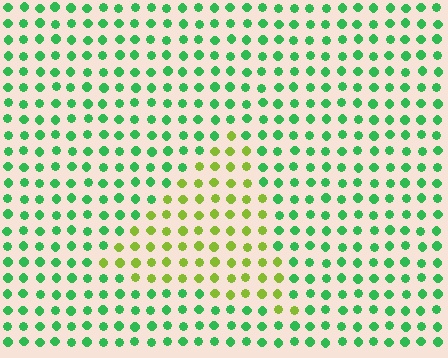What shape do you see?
I see a triangle.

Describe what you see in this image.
The image is filled with small green elements in a uniform arrangement. A triangle-shaped region is visible where the elements are tinted to a slightly different hue, forming a subtle color boundary.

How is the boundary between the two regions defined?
The boundary is defined purely by a slight shift in hue (about 51 degrees). Spacing, size, and orientation are identical on both sides.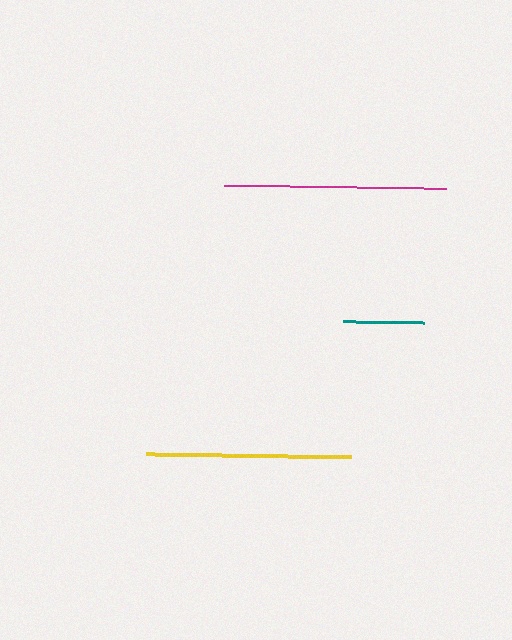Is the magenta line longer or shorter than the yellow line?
The magenta line is longer than the yellow line.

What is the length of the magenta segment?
The magenta segment is approximately 222 pixels long.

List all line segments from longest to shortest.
From longest to shortest: magenta, yellow, teal.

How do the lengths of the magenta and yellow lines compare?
The magenta and yellow lines are approximately the same length.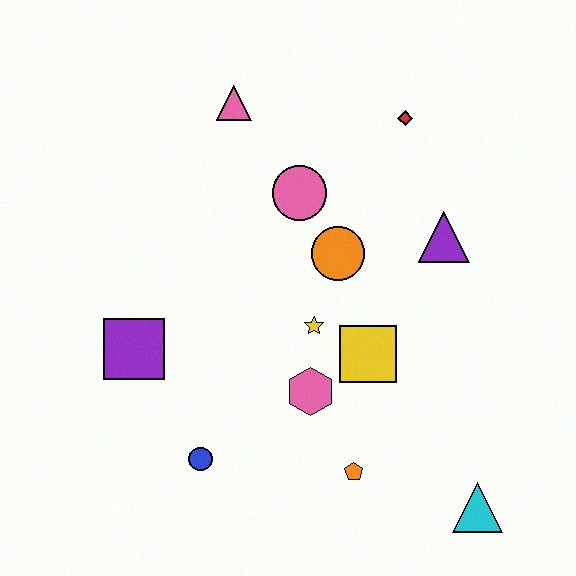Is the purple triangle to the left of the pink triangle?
No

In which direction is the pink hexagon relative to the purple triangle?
The pink hexagon is below the purple triangle.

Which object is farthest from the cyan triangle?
The pink triangle is farthest from the cyan triangle.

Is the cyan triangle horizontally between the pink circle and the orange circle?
No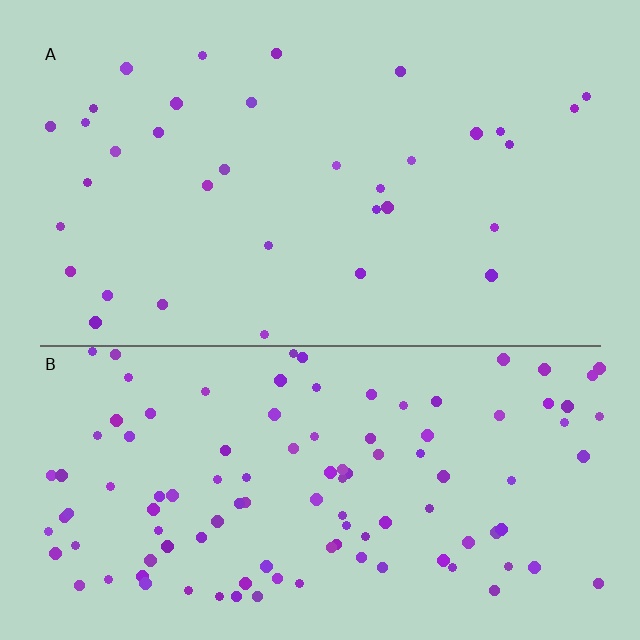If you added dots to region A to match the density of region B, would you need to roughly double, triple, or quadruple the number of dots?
Approximately triple.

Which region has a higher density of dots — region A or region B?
B (the bottom).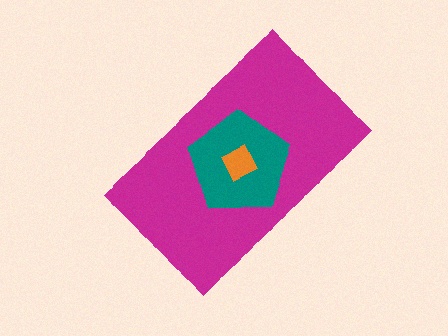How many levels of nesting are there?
3.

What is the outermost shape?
The magenta rectangle.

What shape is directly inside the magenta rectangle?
The teal pentagon.